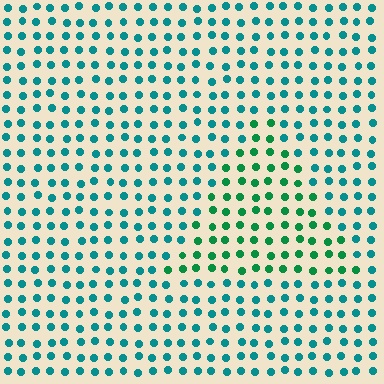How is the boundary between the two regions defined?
The boundary is defined purely by a slight shift in hue (about 35 degrees). Spacing, size, and orientation are identical on both sides.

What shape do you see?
I see a triangle.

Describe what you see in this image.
The image is filled with small teal elements in a uniform arrangement. A triangle-shaped region is visible where the elements are tinted to a slightly different hue, forming a subtle color boundary.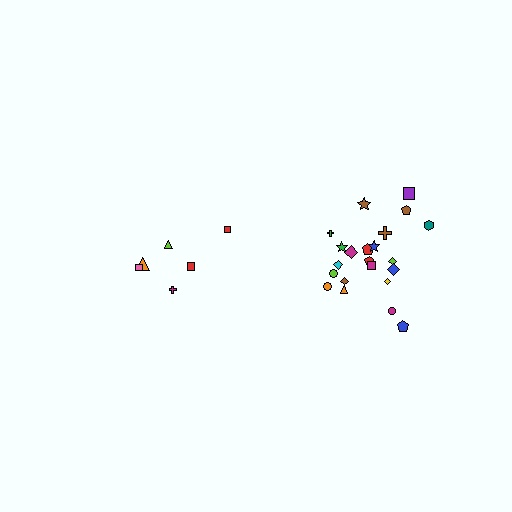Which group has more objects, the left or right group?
The right group.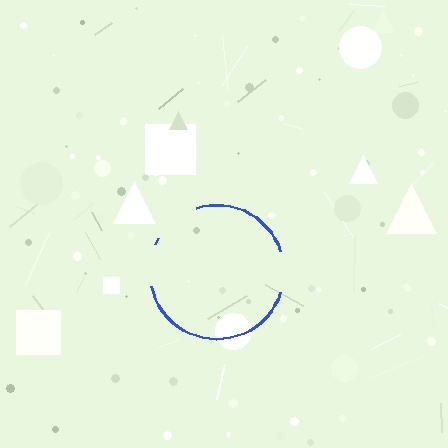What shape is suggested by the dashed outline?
The dashed outline suggests a circle.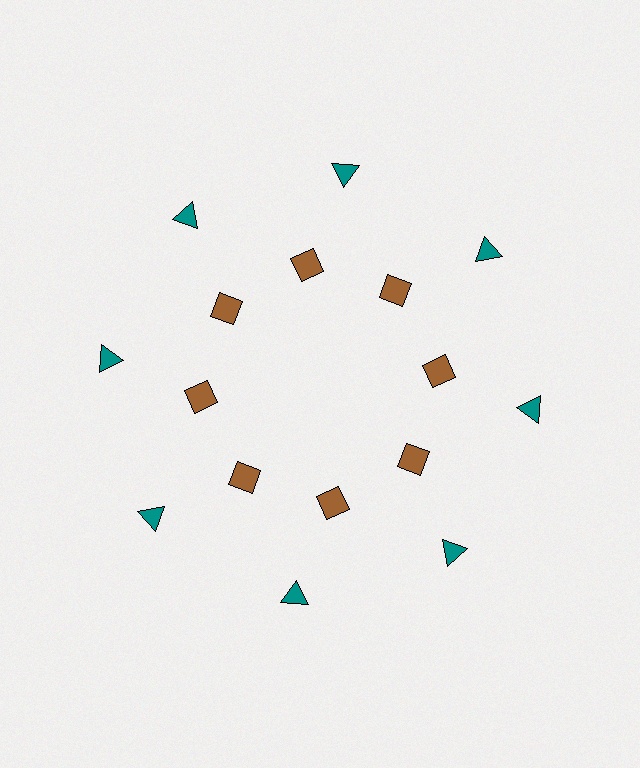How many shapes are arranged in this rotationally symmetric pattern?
There are 16 shapes, arranged in 8 groups of 2.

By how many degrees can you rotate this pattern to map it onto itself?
The pattern maps onto itself every 45 degrees of rotation.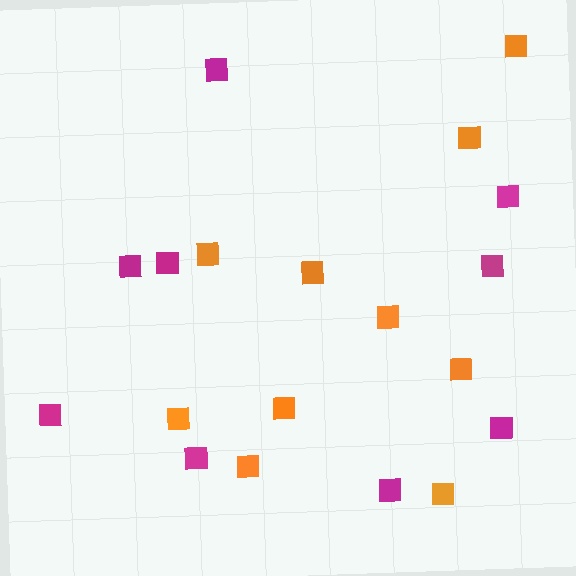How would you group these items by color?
There are 2 groups: one group of orange squares (10) and one group of magenta squares (9).